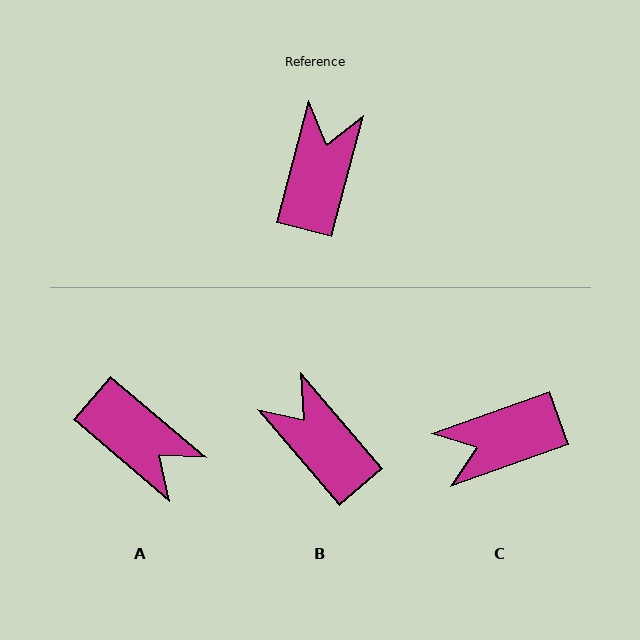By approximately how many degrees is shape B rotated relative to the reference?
Approximately 55 degrees counter-clockwise.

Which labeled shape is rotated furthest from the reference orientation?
C, about 124 degrees away.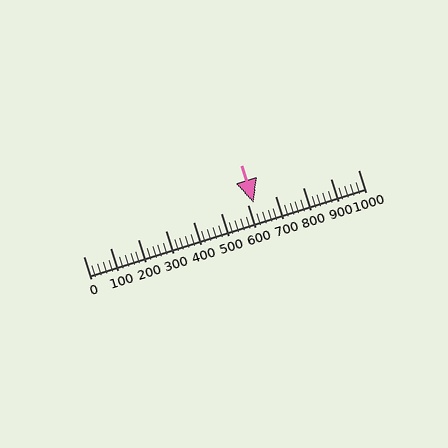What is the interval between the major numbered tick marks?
The major tick marks are spaced 100 units apart.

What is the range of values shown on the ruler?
The ruler shows values from 0 to 1000.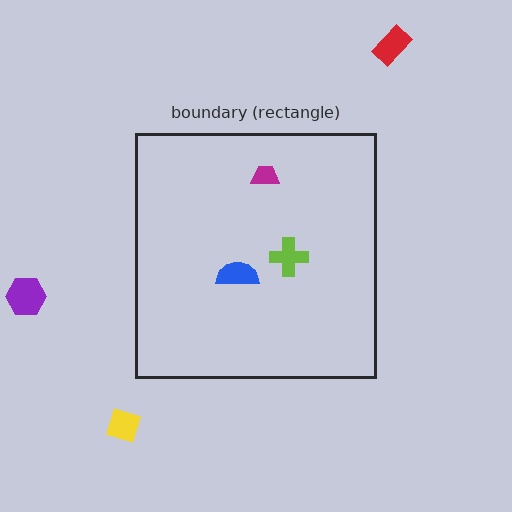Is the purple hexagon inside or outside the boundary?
Outside.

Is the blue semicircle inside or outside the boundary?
Inside.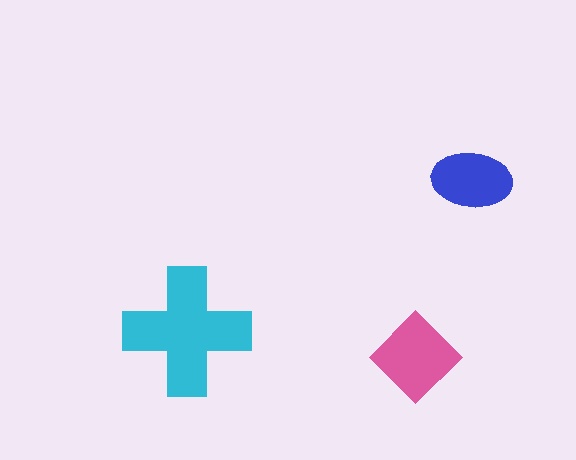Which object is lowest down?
The pink diamond is bottommost.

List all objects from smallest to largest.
The blue ellipse, the pink diamond, the cyan cross.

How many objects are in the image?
There are 3 objects in the image.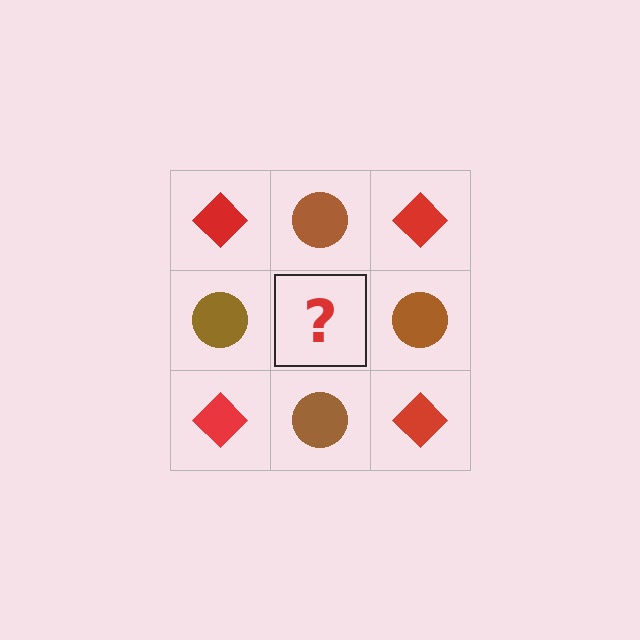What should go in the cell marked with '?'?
The missing cell should contain a red diamond.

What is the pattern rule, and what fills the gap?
The rule is that it alternates red diamond and brown circle in a checkerboard pattern. The gap should be filled with a red diamond.